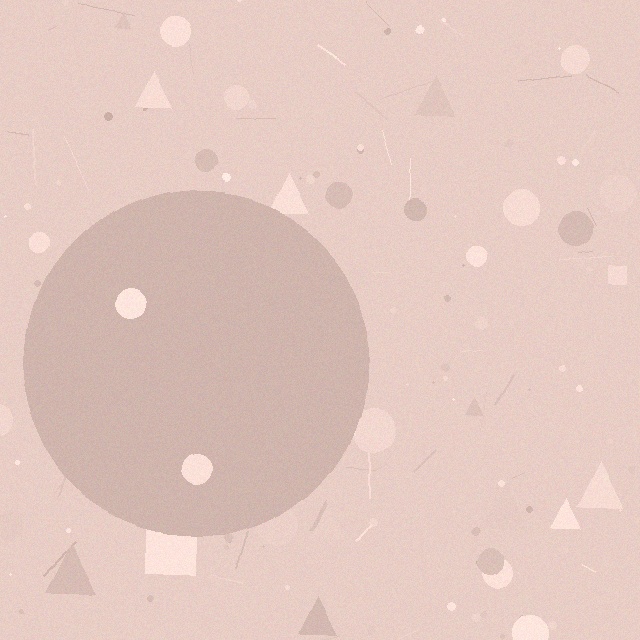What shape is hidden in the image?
A circle is hidden in the image.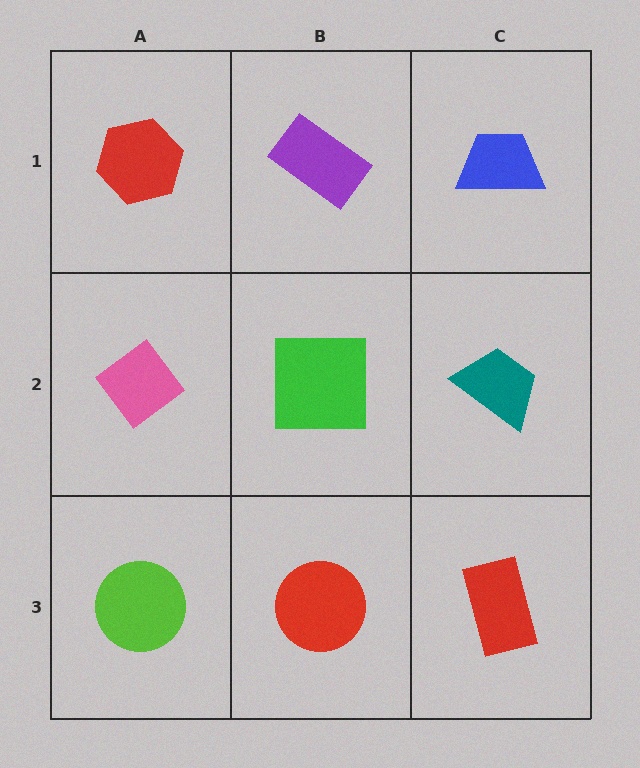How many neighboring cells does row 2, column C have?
3.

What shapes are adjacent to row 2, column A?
A red hexagon (row 1, column A), a lime circle (row 3, column A), a green square (row 2, column B).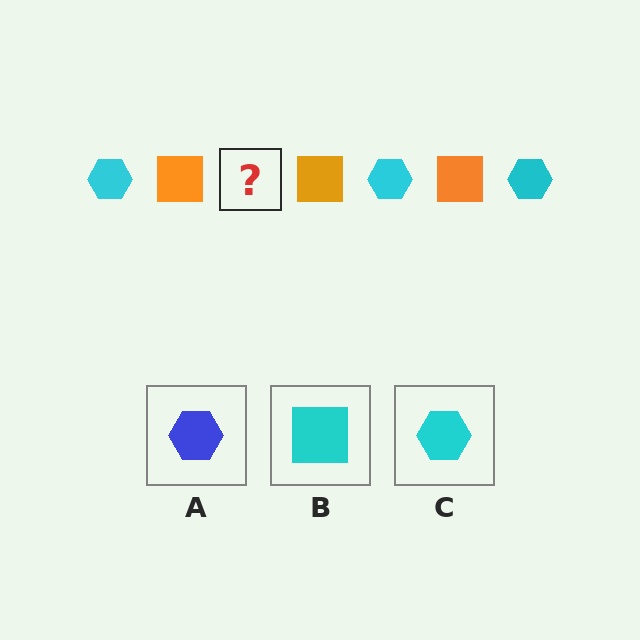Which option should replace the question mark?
Option C.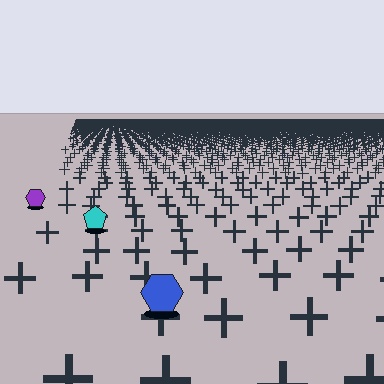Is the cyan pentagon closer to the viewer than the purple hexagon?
Yes. The cyan pentagon is closer — you can tell from the texture gradient: the ground texture is coarser near it.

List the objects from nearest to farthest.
From nearest to farthest: the blue hexagon, the cyan pentagon, the purple hexagon.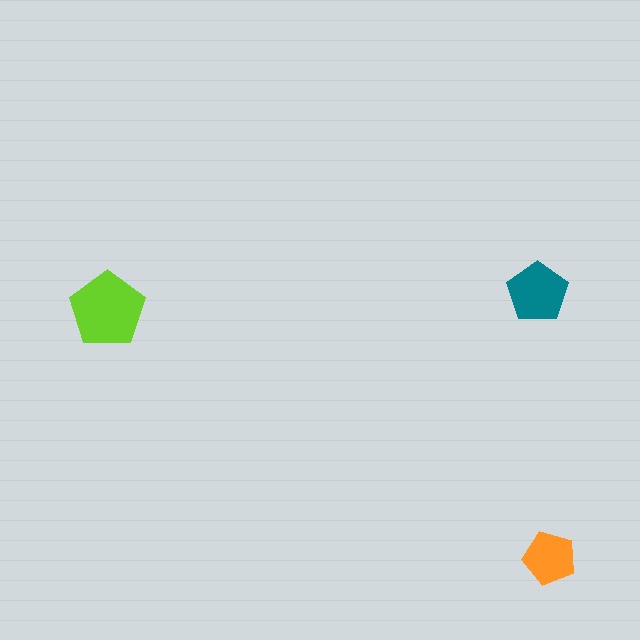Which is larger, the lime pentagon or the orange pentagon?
The lime one.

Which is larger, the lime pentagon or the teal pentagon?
The lime one.